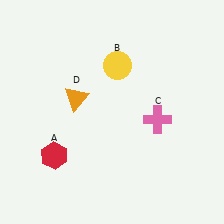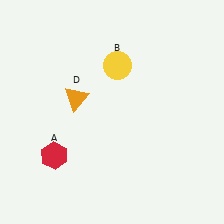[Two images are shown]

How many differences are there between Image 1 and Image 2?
There is 1 difference between the two images.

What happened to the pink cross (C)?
The pink cross (C) was removed in Image 2. It was in the bottom-right area of Image 1.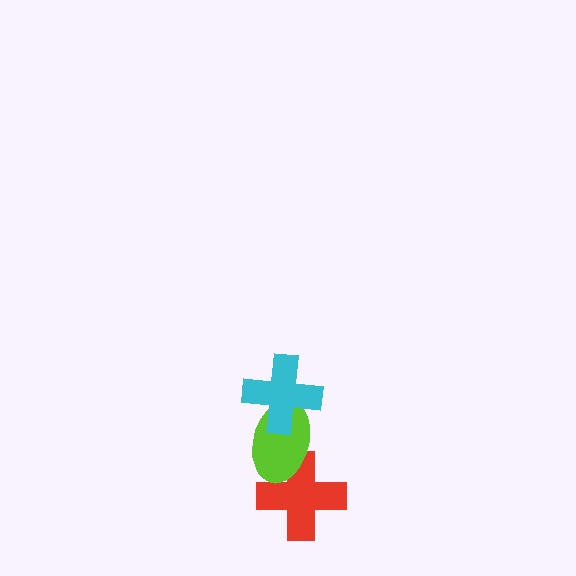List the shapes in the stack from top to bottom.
From top to bottom: the cyan cross, the lime ellipse, the red cross.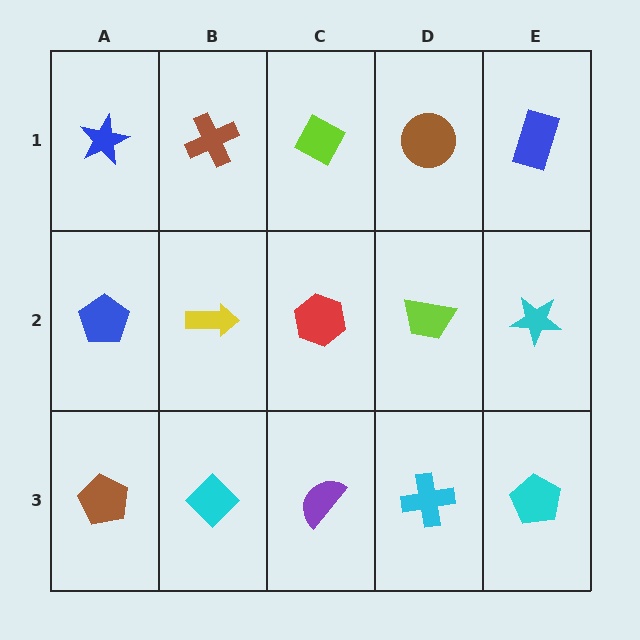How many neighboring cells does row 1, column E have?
2.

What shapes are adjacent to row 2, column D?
A brown circle (row 1, column D), a cyan cross (row 3, column D), a red hexagon (row 2, column C), a cyan star (row 2, column E).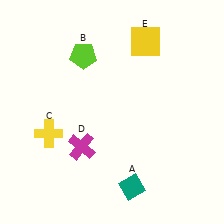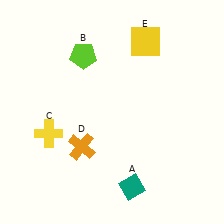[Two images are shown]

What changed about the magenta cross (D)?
In Image 1, D is magenta. In Image 2, it changed to orange.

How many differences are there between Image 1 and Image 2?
There is 1 difference between the two images.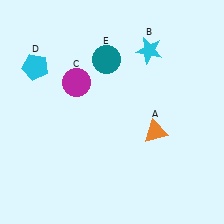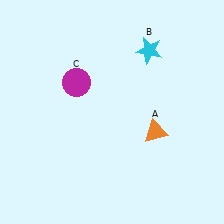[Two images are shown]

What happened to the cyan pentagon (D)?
The cyan pentagon (D) was removed in Image 2. It was in the top-left area of Image 1.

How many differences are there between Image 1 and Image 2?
There are 2 differences between the two images.